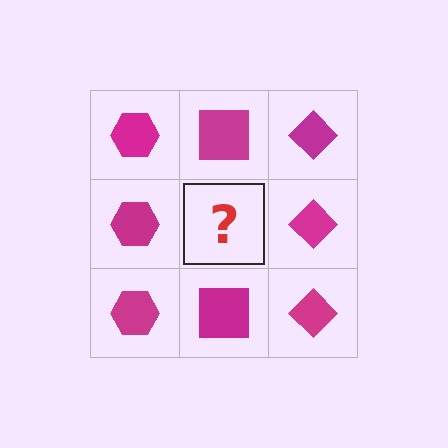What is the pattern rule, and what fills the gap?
The rule is that each column has a consistent shape. The gap should be filled with a magenta square.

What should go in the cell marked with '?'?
The missing cell should contain a magenta square.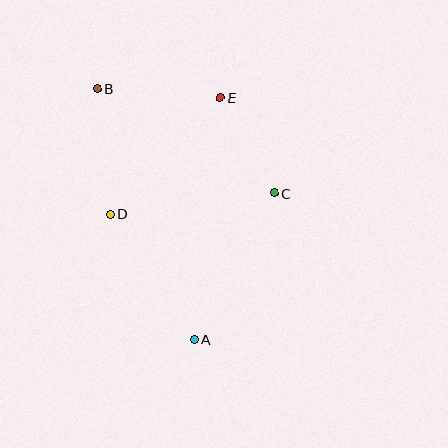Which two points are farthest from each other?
Points A and B are farthest from each other.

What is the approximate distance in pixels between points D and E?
The distance between D and E is approximately 160 pixels.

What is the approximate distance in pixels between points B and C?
The distance between B and C is approximately 206 pixels.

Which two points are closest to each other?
Points C and E are closest to each other.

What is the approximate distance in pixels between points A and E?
The distance between A and E is approximately 243 pixels.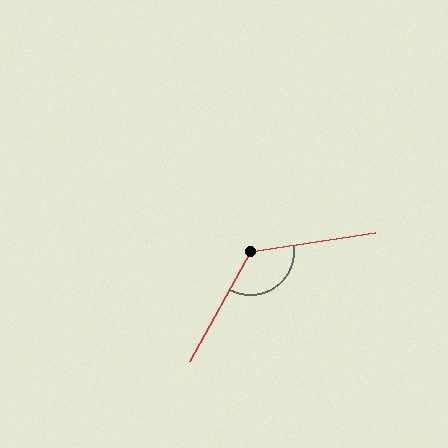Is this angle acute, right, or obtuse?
It is obtuse.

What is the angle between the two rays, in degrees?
Approximately 127 degrees.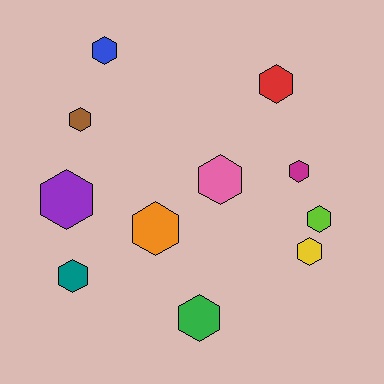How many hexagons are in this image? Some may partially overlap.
There are 11 hexagons.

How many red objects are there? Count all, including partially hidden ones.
There is 1 red object.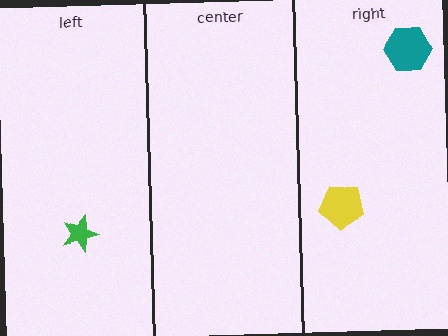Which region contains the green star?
The left region.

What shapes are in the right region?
The yellow pentagon, the teal hexagon.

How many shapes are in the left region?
1.